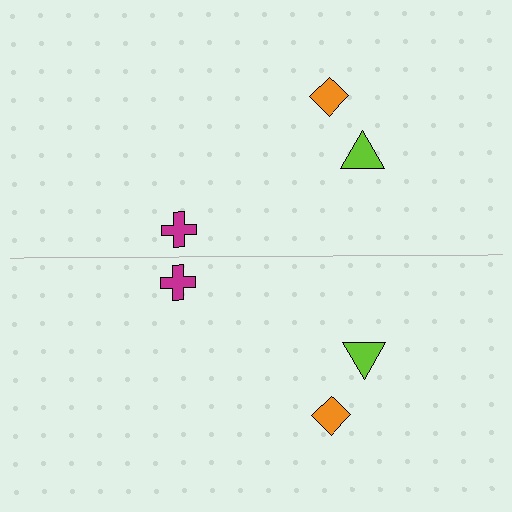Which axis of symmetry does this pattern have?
The pattern has a horizontal axis of symmetry running through the center of the image.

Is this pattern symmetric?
Yes, this pattern has bilateral (reflection) symmetry.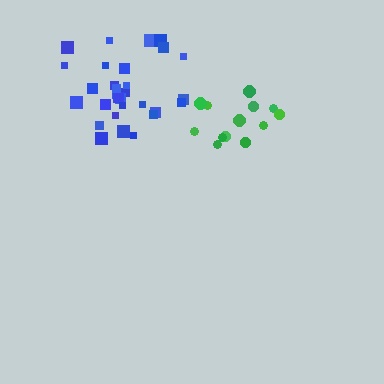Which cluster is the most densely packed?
Blue.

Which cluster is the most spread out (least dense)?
Green.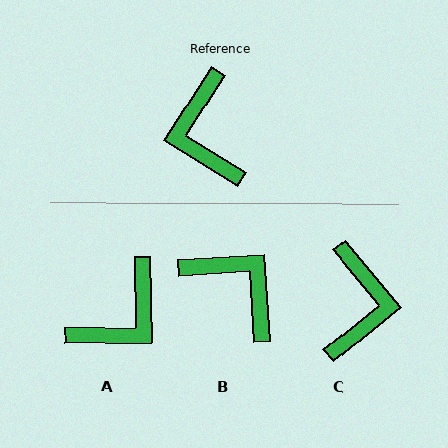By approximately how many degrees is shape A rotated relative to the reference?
Approximately 123 degrees counter-clockwise.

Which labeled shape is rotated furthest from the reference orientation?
C, about 162 degrees away.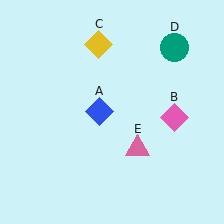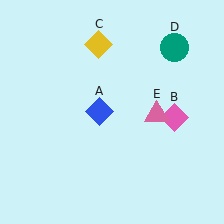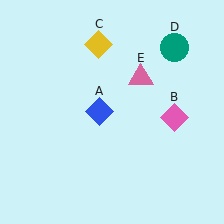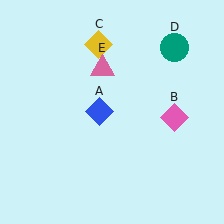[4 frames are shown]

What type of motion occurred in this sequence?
The pink triangle (object E) rotated counterclockwise around the center of the scene.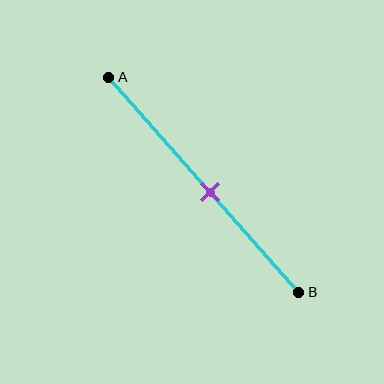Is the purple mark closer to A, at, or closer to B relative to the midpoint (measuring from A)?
The purple mark is closer to point B than the midpoint of segment AB.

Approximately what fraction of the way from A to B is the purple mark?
The purple mark is approximately 55% of the way from A to B.